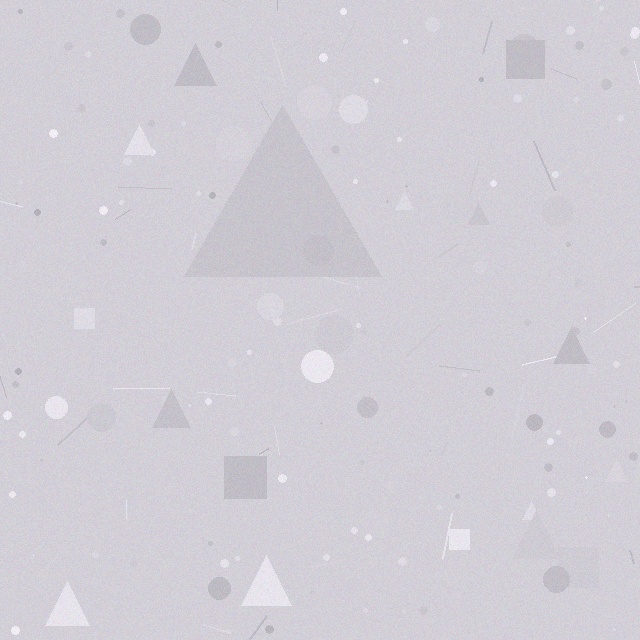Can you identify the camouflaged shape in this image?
The camouflaged shape is a triangle.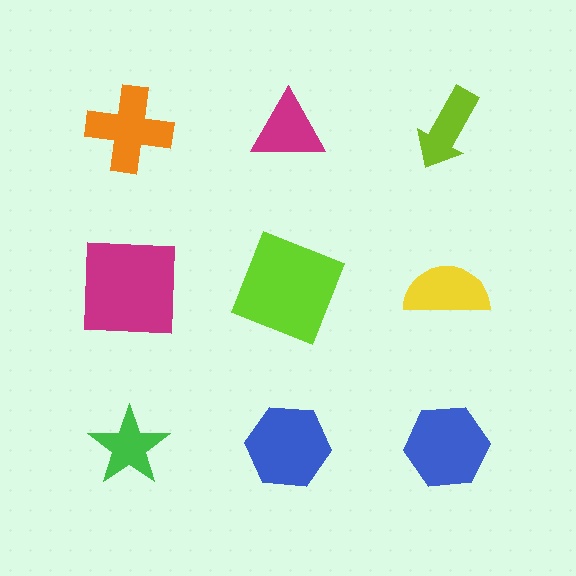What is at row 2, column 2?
A lime square.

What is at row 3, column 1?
A green star.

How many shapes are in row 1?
3 shapes.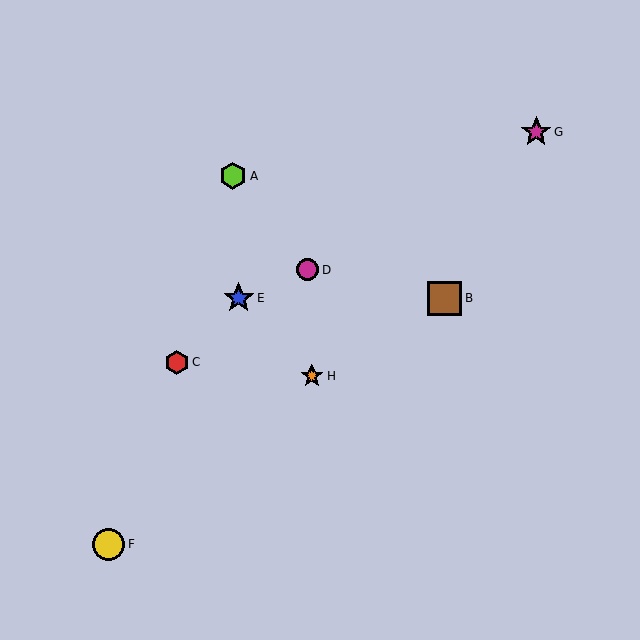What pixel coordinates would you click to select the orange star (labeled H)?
Click at (312, 376) to select the orange star H.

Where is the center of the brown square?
The center of the brown square is at (445, 298).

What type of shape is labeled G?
Shape G is a magenta star.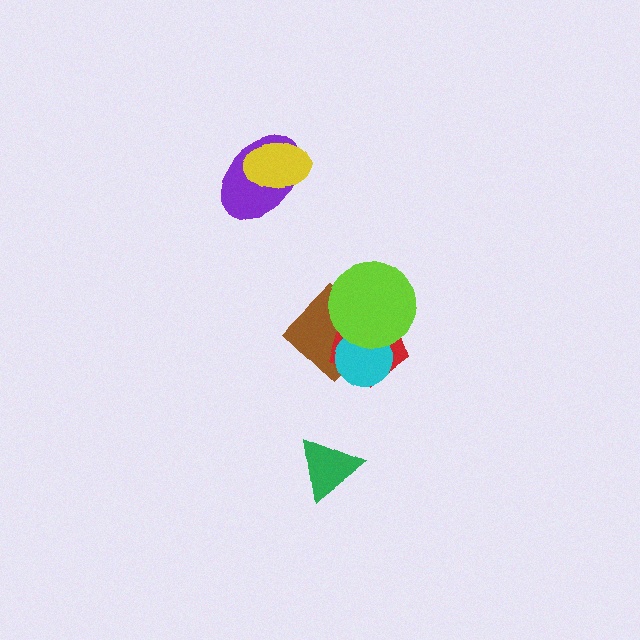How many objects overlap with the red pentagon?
3 objects overlap with the red pentagon.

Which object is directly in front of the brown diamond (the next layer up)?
The red pentagon is directly in front of the brown diamond.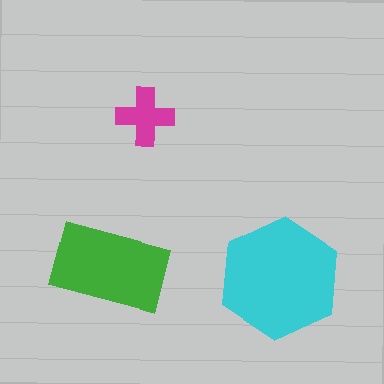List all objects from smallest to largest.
The magenta cross, the green rectangle, the cyan hexagon.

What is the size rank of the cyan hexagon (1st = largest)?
1st.